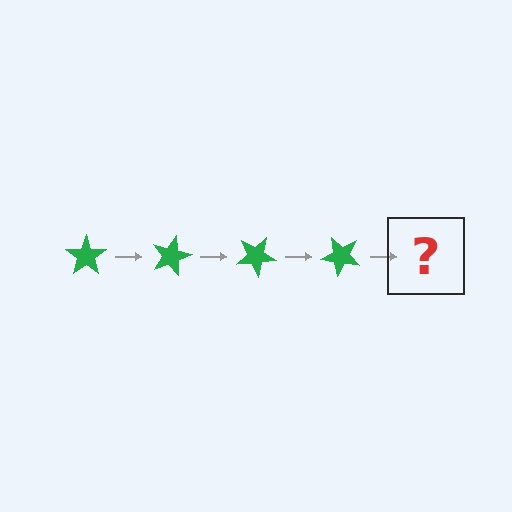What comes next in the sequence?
The next element should be a green star rotated 60 degrees.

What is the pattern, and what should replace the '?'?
The pattern is that the star rotates 15 degrees each step. The '?' should be a green star rotated 60 degrees.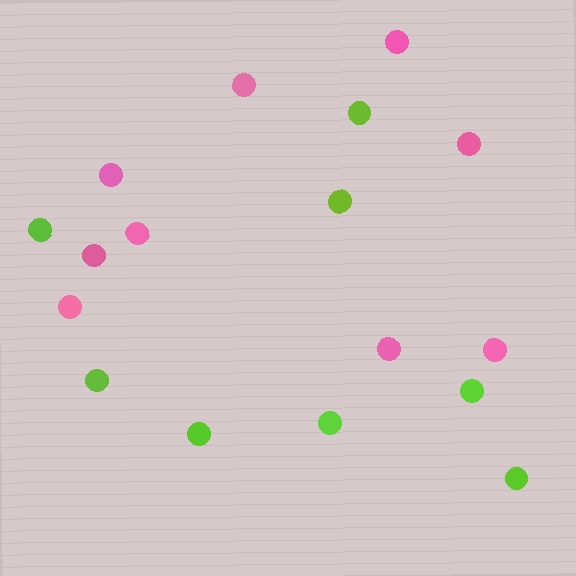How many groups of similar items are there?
There are 2 groups: one group of lime circles (8) and one group of pink circles (9).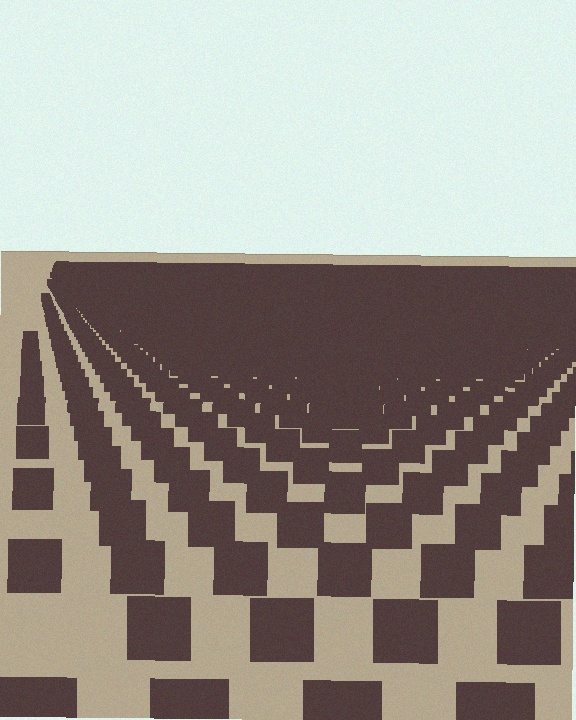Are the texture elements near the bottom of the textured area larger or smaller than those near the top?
Larger. Near the bottom, elements are closer to the viewer and appear at a bigger on-screen size.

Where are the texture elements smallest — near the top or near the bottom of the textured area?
Near the top.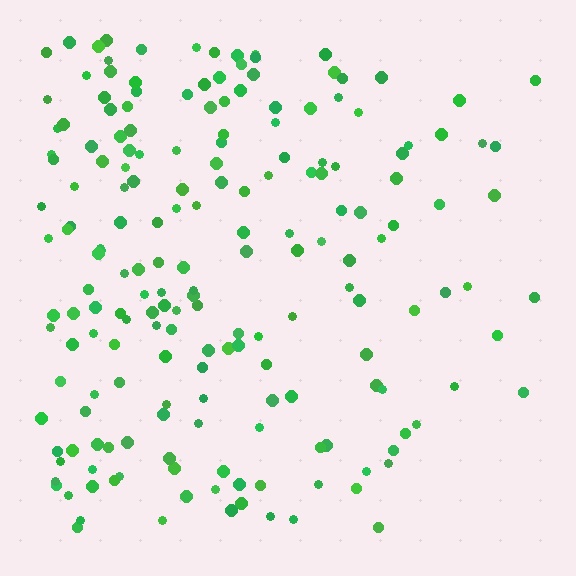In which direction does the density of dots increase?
From right to left, with the left side densest.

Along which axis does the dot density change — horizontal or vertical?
Horizontal.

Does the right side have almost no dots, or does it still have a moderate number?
Still a moderate number, just noticeably fewer than the left.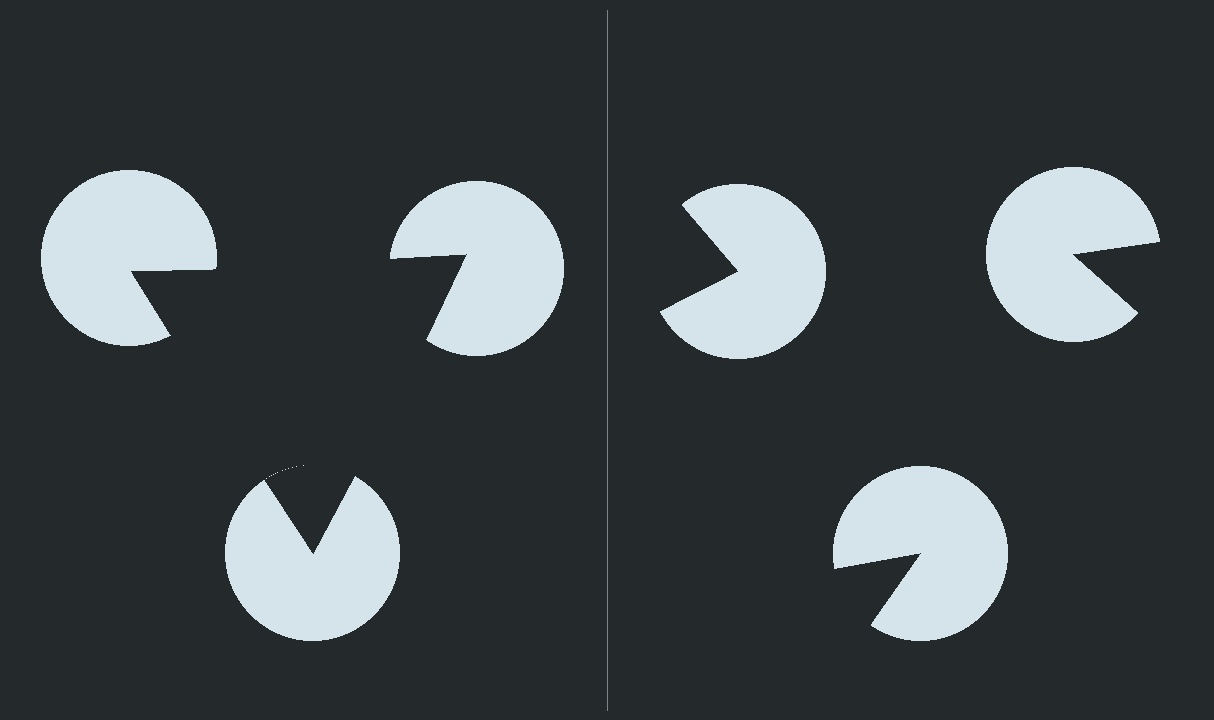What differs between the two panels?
The pac-man discs are positioned identically on both sides; only the wedge orientations differ. On the left they align to a triangle; on the right they are misaligned.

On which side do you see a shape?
An illusory triangle appears on the left side. On the right side the wedge cuts are rotated, so no coherent shape forms.